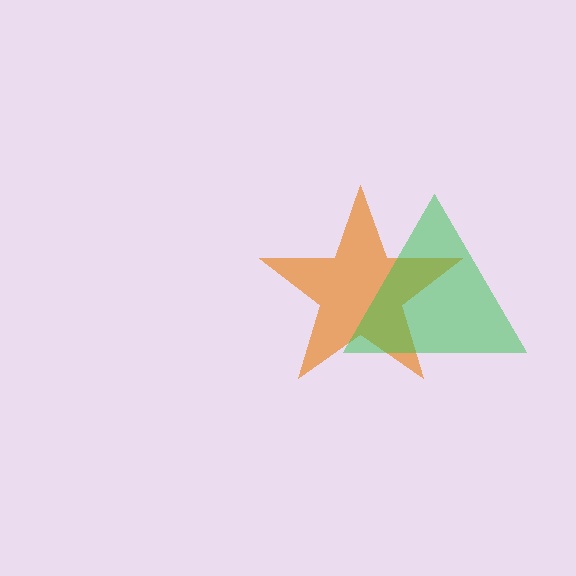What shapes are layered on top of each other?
The layered shapes are: an orange star, a green triangle.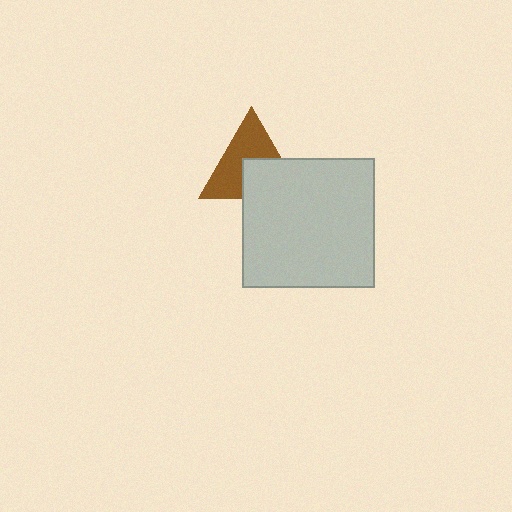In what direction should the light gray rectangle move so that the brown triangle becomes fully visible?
The light gray rectangle should move down. That is the shortest direction to clear the overlap and leave the brown triangle fully visible.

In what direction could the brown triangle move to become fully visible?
The brown triangle could move up. That would shift it out from behind the light gray rectangle entirely.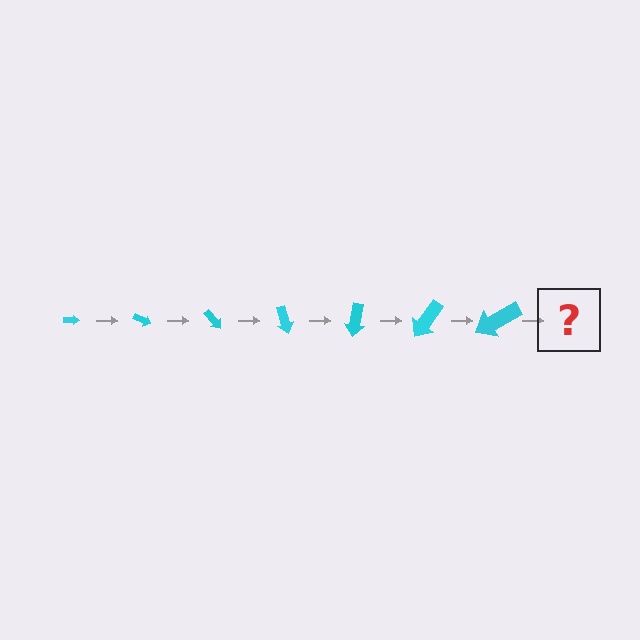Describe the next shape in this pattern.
It should be an arrow, larger than the previous one and rotated 175 degrees from the start.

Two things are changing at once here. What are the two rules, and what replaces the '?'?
The two rules are that the arrow grows larger each step and it rotates 25 degrees each step. The '?' should be an arrow, larger than the previous one and rotated 175 degrees from the start.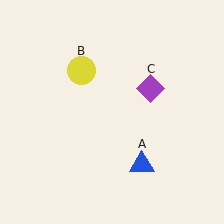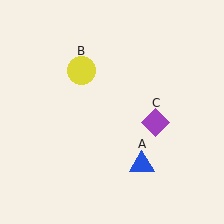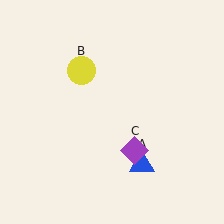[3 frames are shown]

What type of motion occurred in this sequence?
The purple diamond (object C) rotated clockwise around the center of the scene.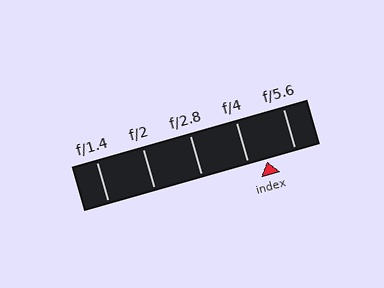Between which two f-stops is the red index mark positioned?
The index mark is between f/4 and f/5.6.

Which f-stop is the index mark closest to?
The index mark is closest to f/4.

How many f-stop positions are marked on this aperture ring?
There are 5 f-stop positions marked.